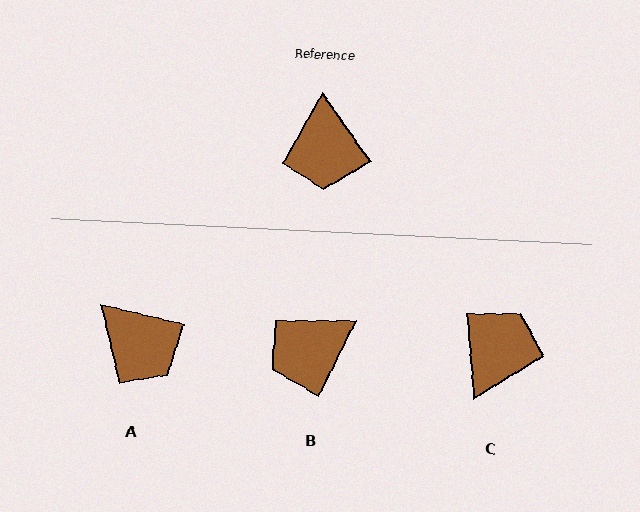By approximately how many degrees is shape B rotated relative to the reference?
Approximately 61 degrees clockwise.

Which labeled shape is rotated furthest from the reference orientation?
C, about 150 degrees away.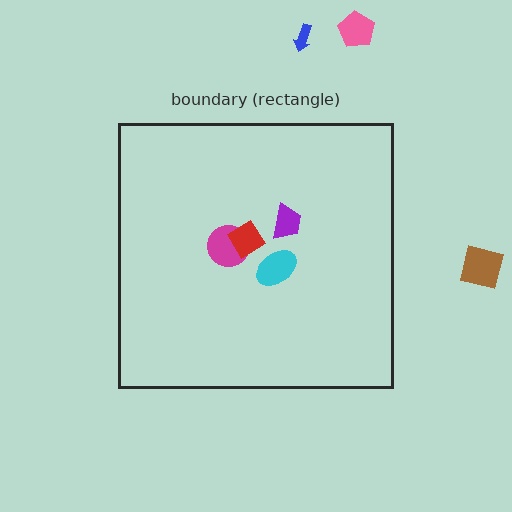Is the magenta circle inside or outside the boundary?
Inside.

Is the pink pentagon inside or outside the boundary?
Outside.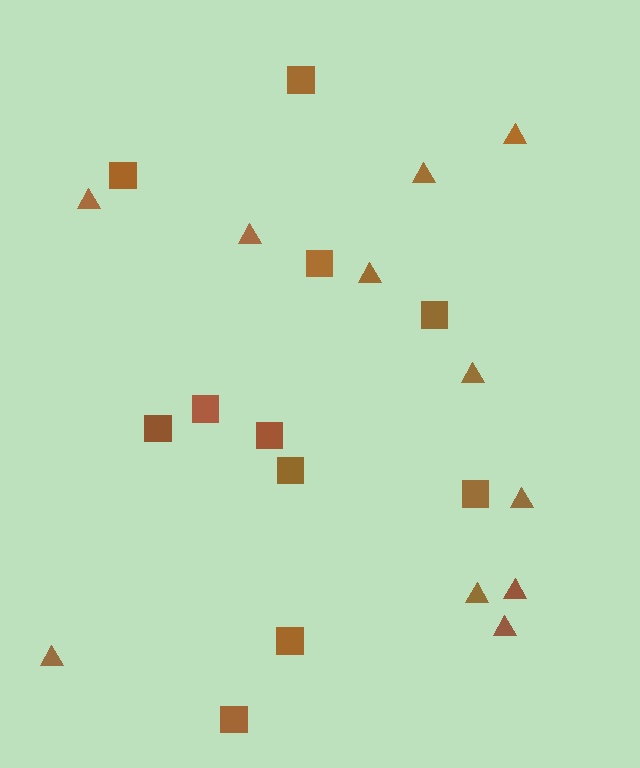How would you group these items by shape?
There are 2 groups: one group of triangles (11) and one group of squares (11).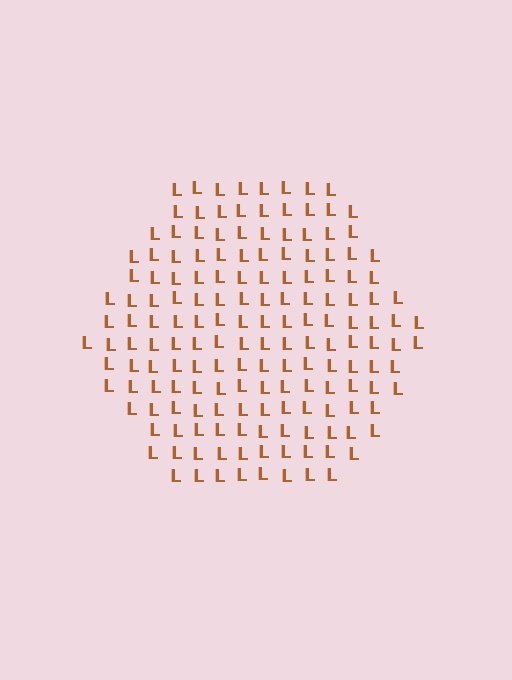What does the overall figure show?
The overall figure shows a hexagon.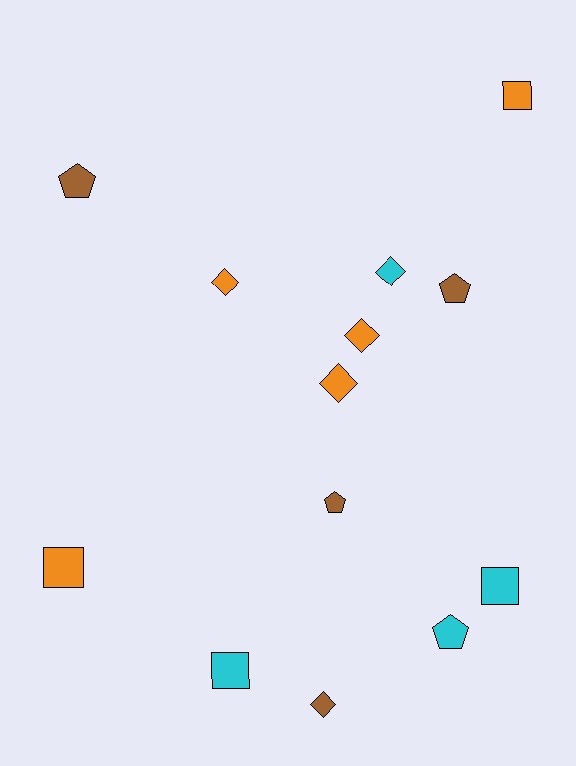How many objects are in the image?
There are 13 objects.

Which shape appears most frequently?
Diamond, with 5 objects.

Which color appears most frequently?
Orange, with 5 objects.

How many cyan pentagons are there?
There is 1 cyan pentagon.